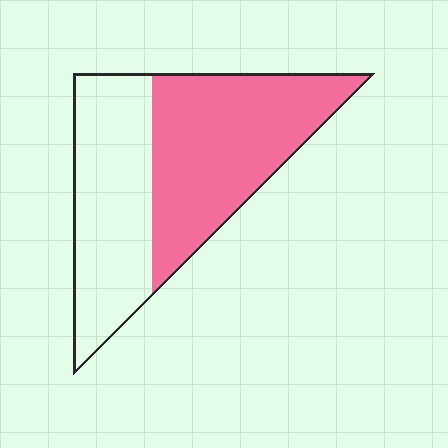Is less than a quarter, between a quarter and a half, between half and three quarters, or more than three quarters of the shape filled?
Between half and three quarters.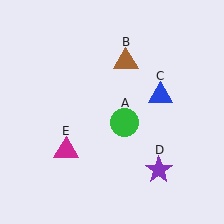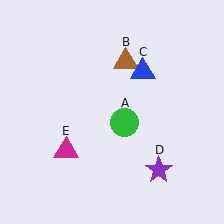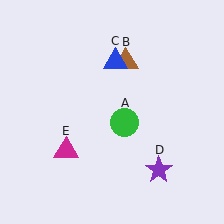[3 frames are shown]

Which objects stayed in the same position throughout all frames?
Green circle (object A) and brown triangle (object B) and purple star (object D) and magenta triangle (object E) remained stationary.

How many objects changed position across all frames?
1 object changed position: blue triangle (object C).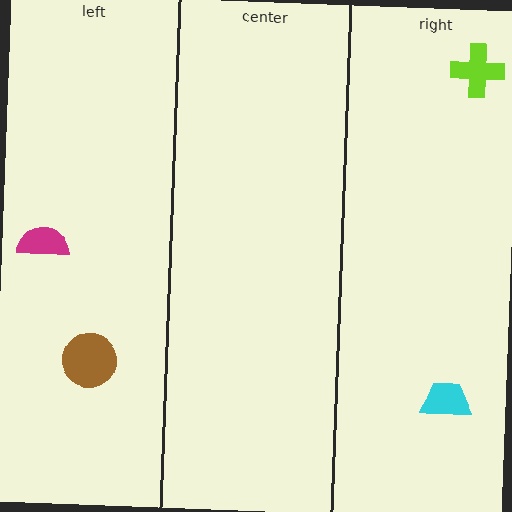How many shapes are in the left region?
2.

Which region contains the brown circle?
The left region.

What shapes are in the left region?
The brown circle, the magenta semicircle.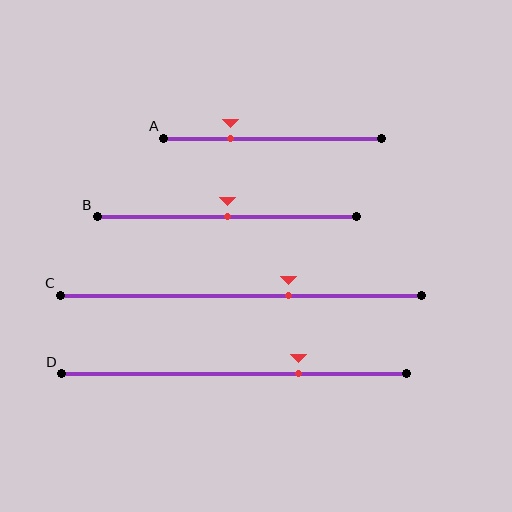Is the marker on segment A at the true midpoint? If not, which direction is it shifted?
No, the marker on segment A is shifted to the left by about 19% of the segment length.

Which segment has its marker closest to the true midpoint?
Segment B has its marker closest to the true midpoint.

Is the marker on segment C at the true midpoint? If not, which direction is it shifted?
No, the marker on segment C is shifted to the right by about 13% of the segment length.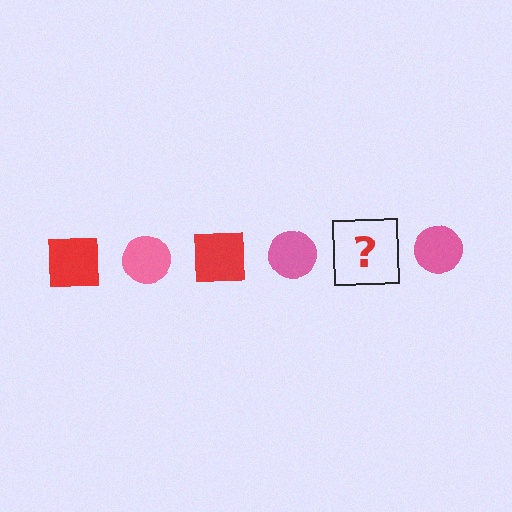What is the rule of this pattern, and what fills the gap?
The rule is that the pattern alternates between red square and pink circle. The gap should be filled with a red square.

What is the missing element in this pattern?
The missing element is a red square.